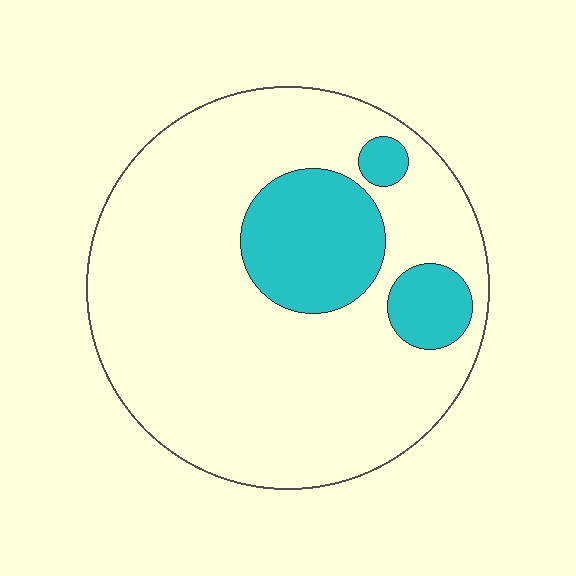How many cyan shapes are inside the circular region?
3.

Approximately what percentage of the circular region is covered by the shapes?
Approximately 20%.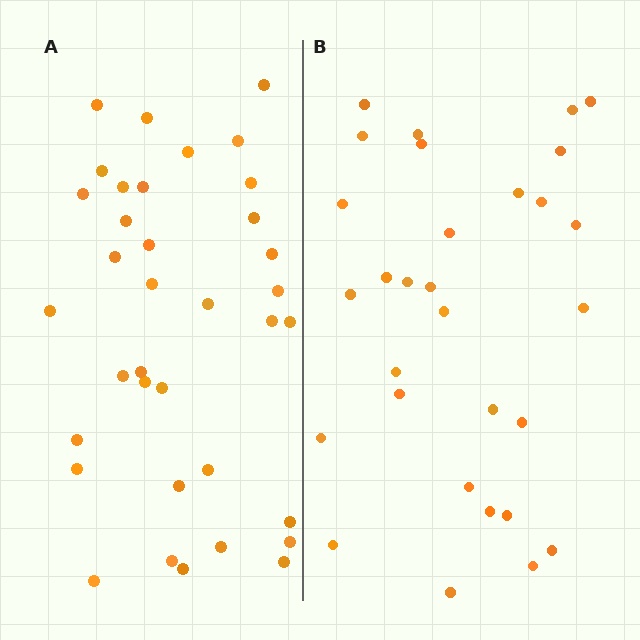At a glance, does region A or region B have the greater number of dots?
Region A (the left region) has more dots.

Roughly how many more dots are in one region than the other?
Region A has about 6 more dots than region B.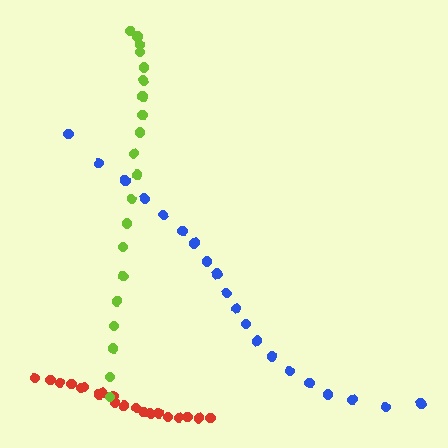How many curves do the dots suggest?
There are 3 distinct paths.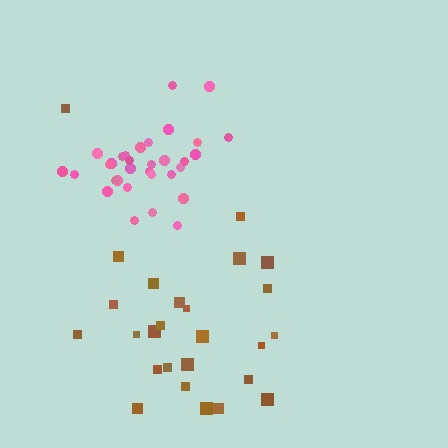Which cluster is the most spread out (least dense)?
Brown.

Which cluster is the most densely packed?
Pink.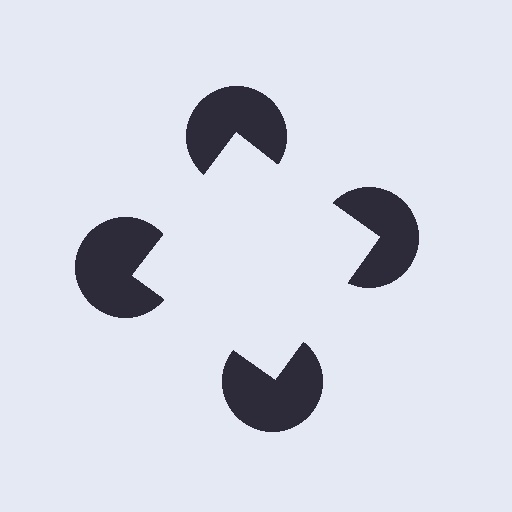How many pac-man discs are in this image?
There are 4 — one at each vertex of the illusory square.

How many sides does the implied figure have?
4 sides.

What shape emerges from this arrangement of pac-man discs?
An illusory square — its edges are inferred from the aligned wedge cuts in the pac-man discs, not physically drawn.